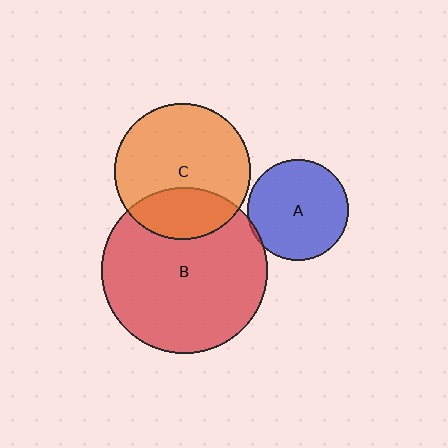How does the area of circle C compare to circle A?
Approximately 1.8 times.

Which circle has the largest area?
Circle B (red).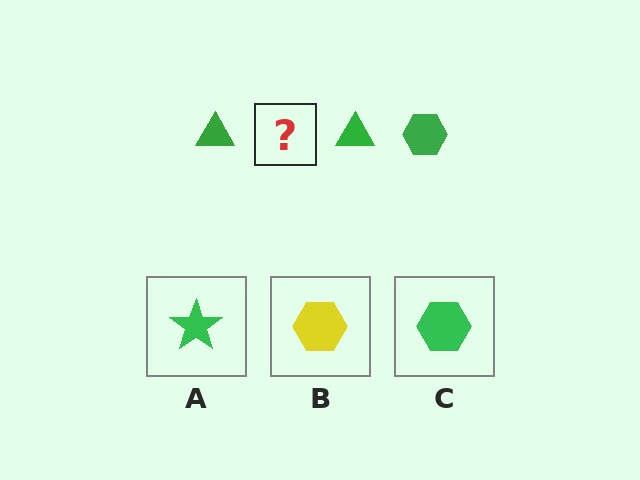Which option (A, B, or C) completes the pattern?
C.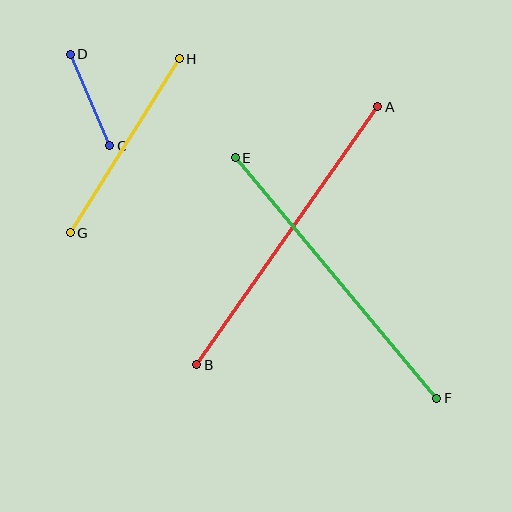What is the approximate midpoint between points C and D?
The midpoint is at approximately (90, 100) pixels.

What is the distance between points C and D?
The distance is approximately 100 pixels.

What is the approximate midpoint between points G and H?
The midpoint is at approximately (125, 146) pixels.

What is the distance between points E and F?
The distance is approximately 314 pixels.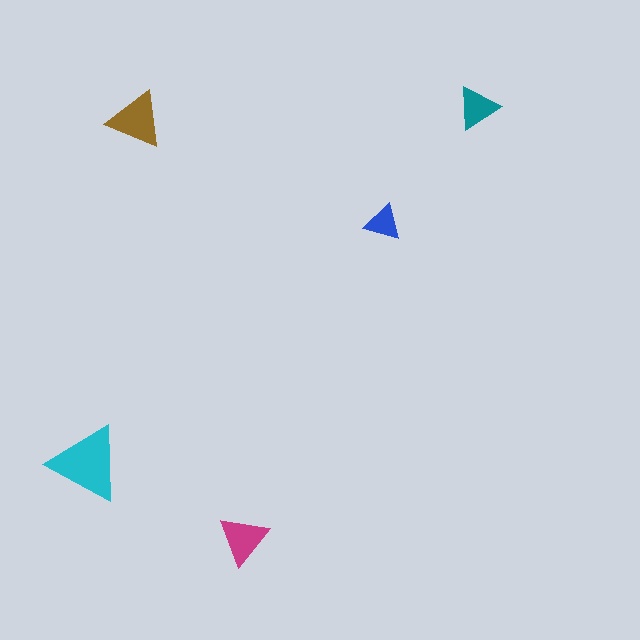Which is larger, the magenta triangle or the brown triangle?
The brown one.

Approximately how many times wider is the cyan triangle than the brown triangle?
About 1.5 times wider.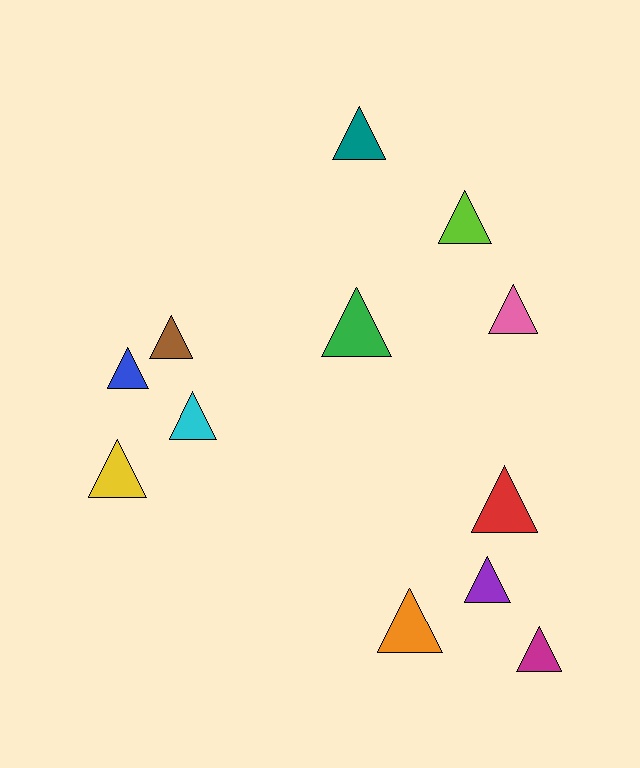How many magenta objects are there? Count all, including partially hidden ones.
There is 1 magenta object.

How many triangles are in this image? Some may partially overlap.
There are 12 triangles.